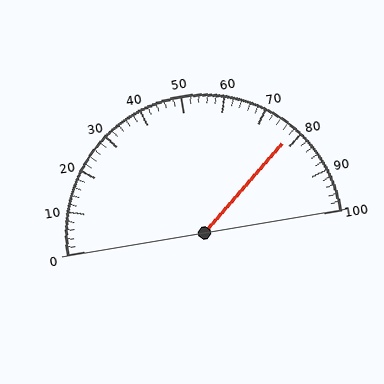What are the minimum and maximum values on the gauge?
The gauge ranges from 0 to 100.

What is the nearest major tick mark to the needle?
The nearest major tick mark is 80.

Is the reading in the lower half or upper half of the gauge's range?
The reading is in the upper half of the range (0 to 100).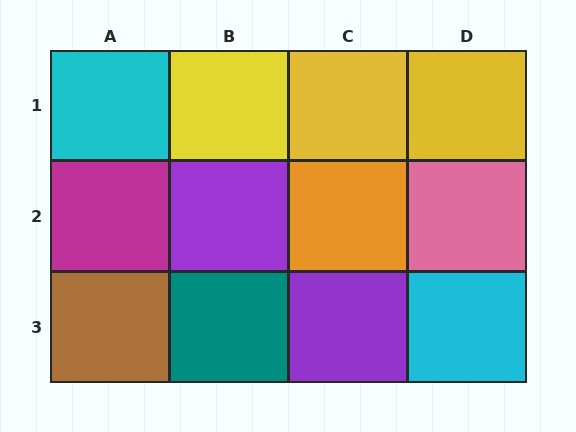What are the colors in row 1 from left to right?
Cyan, yellow, yellow, yellow.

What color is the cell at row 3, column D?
Cyan.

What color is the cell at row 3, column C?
Purple.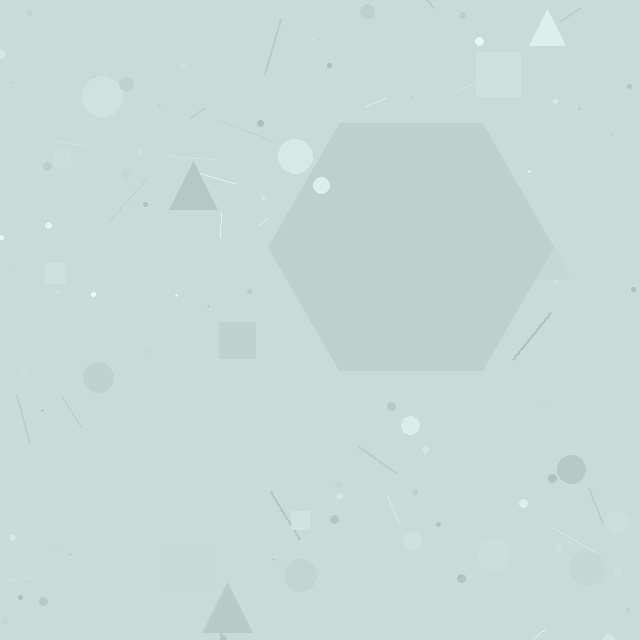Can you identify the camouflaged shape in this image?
The camouflaged shape is a hexagon.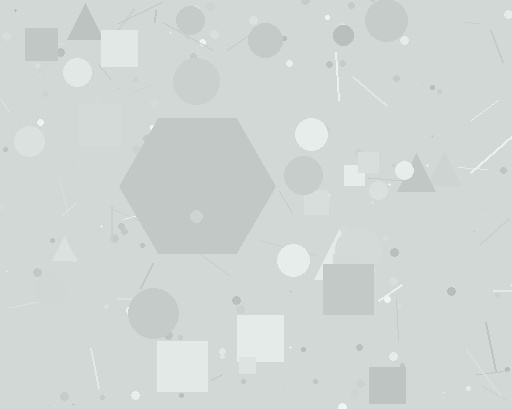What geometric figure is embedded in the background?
A hexagon is embedded in the background.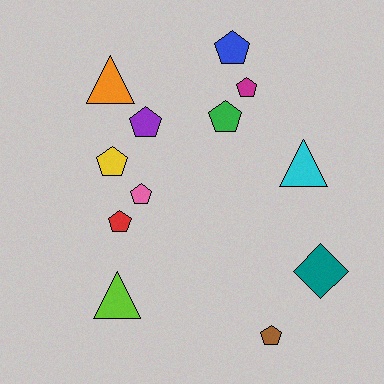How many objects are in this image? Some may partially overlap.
There are 12 objects.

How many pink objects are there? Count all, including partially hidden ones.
There is 1 pink object.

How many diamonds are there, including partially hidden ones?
There is 1 diamond.